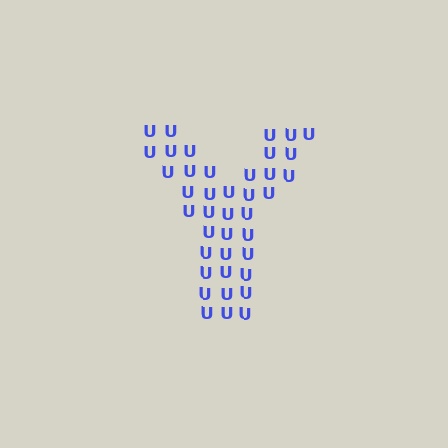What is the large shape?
The large shape is the letter Y.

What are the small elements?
The small elements are letter U's.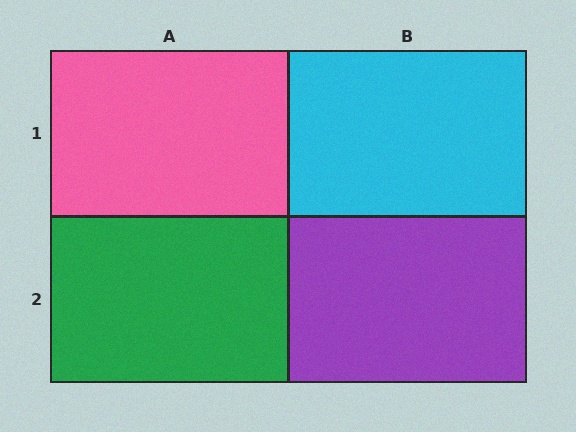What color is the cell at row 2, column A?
Green.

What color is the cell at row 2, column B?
Purple.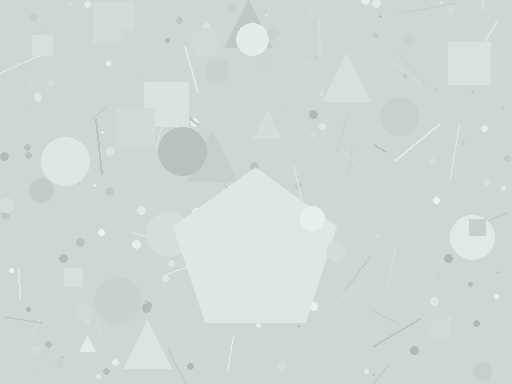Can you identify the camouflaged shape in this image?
The camouflaged shape is a pentagon.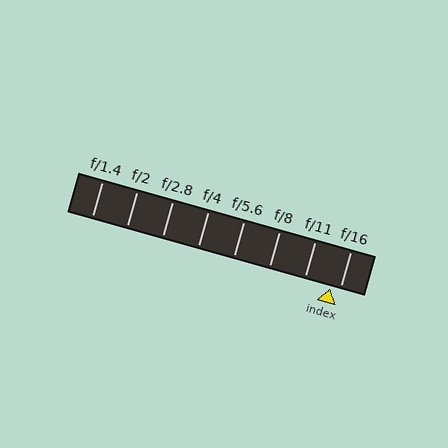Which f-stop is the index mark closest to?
The index mark is closest to f/16.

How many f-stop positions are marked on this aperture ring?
There are 8 f-stop positions marked.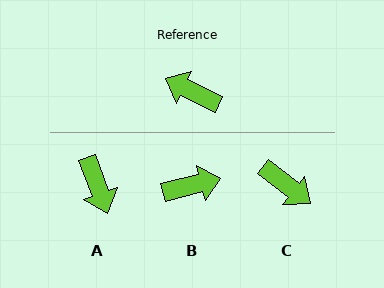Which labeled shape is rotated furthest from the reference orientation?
C, about 167 degrees away.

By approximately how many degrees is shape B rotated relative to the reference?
Approximately 140 degrees clockwise.